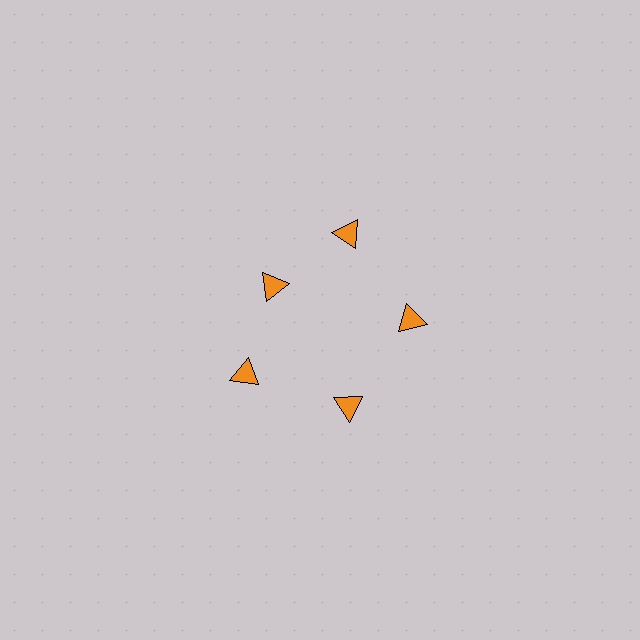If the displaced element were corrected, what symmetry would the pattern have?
It would have 5-fold rotational symmetry — the pattern would map onto itself every 72 degrees.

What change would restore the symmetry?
The symmetry would be restored by moving it outward, back onto the ring so that all 5 triangles sit at equal angles and equal distance from the center.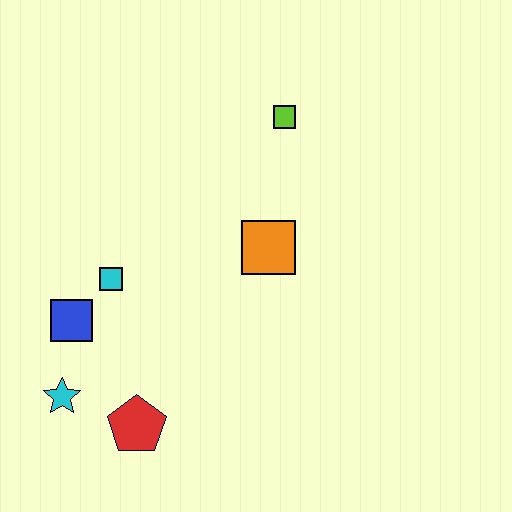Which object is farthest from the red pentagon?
The lime square is farthest from the red pentagon.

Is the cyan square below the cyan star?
No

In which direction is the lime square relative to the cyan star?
The lime square is above the cyan star.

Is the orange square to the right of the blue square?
Yes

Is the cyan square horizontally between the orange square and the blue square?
Yes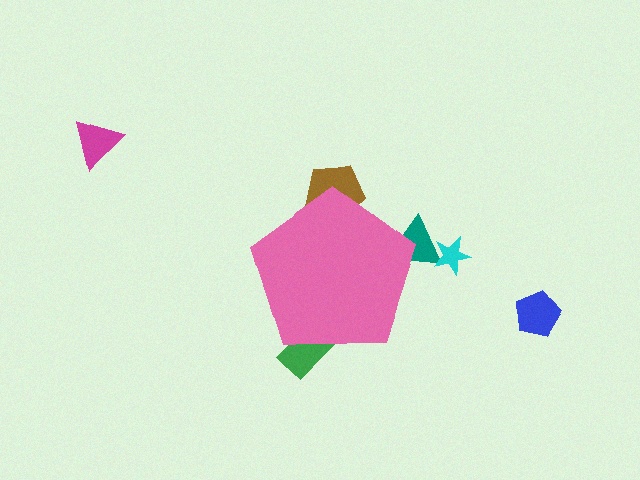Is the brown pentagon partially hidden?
Yes, the brown pentagon is partially hidden behind the pink pentagon.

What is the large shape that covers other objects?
A pink pentagon.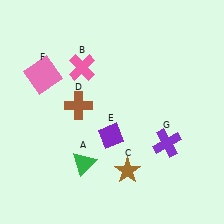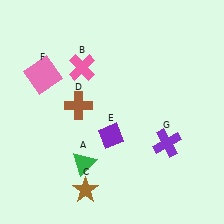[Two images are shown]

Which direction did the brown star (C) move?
The brown star (C) moved left.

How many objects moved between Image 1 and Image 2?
1 object moved between the two images.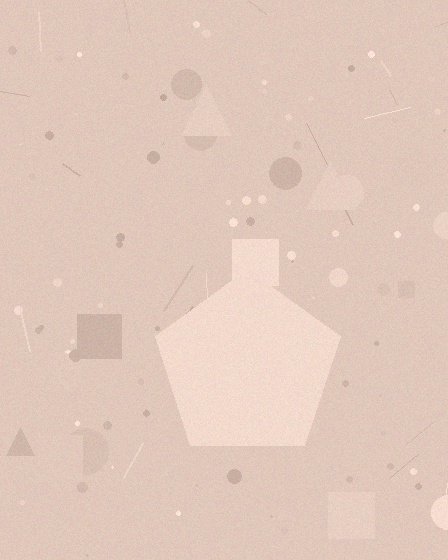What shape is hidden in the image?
A pentagon is hidden in the image.